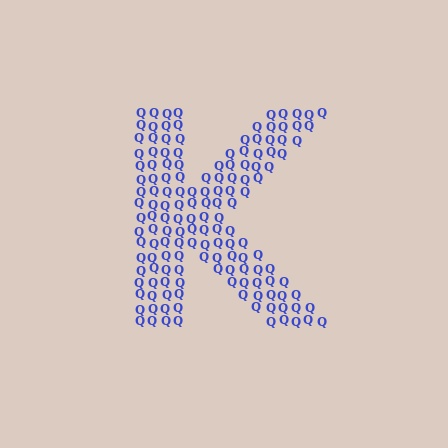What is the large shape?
The large shape is the letter K.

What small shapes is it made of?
It is made of small letter Q's.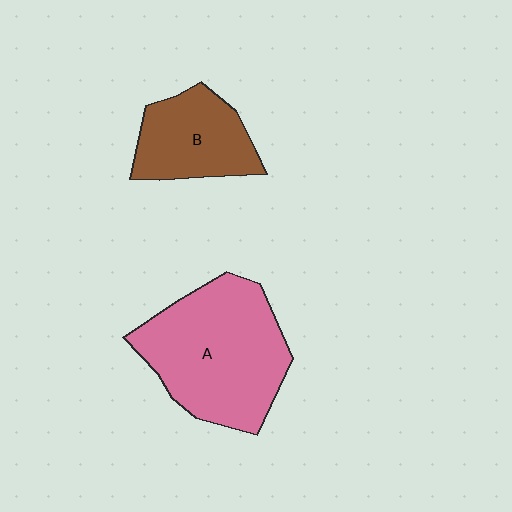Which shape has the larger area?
Shape A (pink).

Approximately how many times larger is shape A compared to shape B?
Approximately 1.8 times.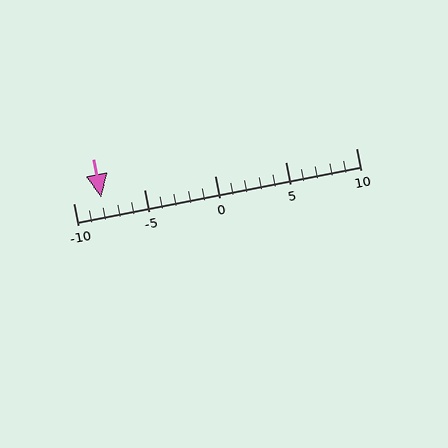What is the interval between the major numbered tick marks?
The major tick marks are spaced 5 units apart.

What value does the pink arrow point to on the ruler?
The pink arrow points to approximately -8.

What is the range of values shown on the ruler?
The ruler shows values from -10 to 10.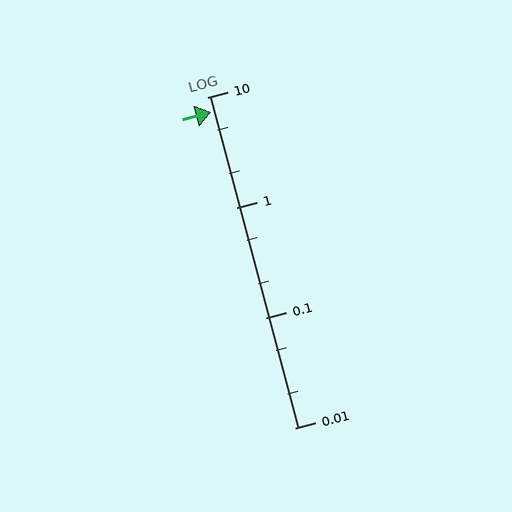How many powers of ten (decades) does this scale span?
The scale spans 3 decades, from 0.01 to 10.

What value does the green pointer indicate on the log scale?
The pointer indicates approximately 7.3.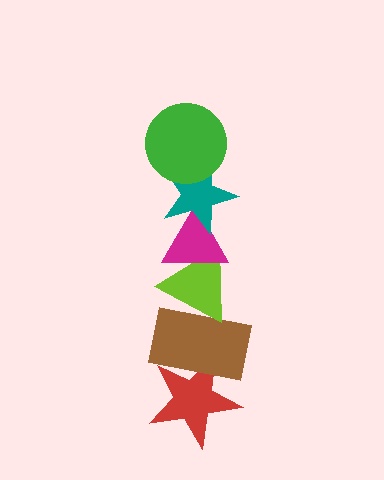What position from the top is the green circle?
The green circle is 1st from the top.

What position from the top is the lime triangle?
The lime triangle is 4th from the top.